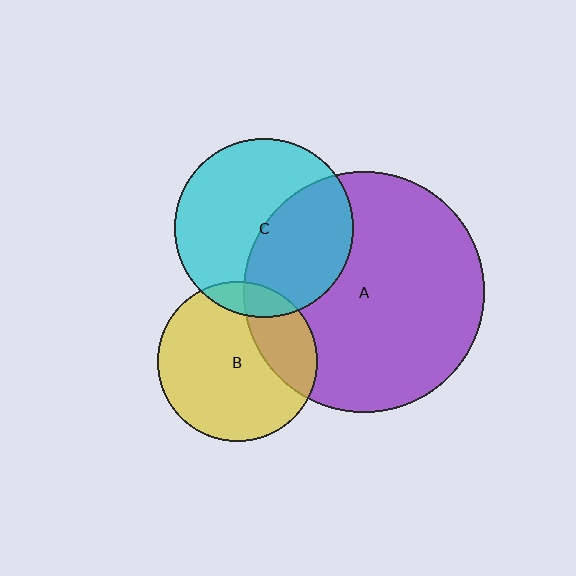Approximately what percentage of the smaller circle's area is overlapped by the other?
Approximately 45%.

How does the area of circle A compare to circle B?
Approximately 2.3 times.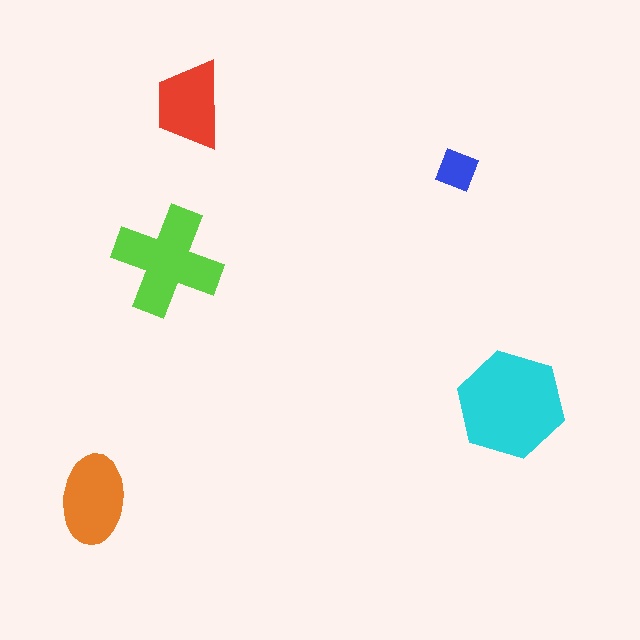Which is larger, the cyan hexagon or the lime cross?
The cyan hexagon.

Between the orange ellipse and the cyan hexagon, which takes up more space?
The cyan hexagon.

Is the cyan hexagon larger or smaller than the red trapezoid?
Larger.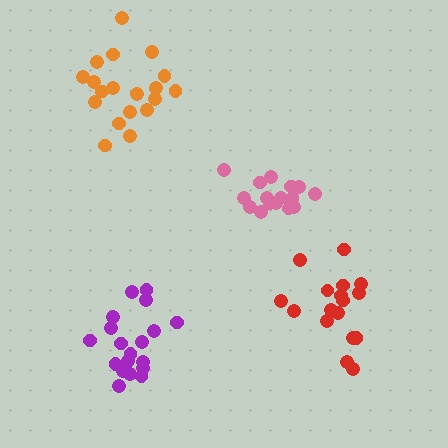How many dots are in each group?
Group 1: 19 dots, Group 2: 19 dots, Group 3: 16 dots, Group 4: 17 dots (71 total).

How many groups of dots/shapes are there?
There are 4 groups.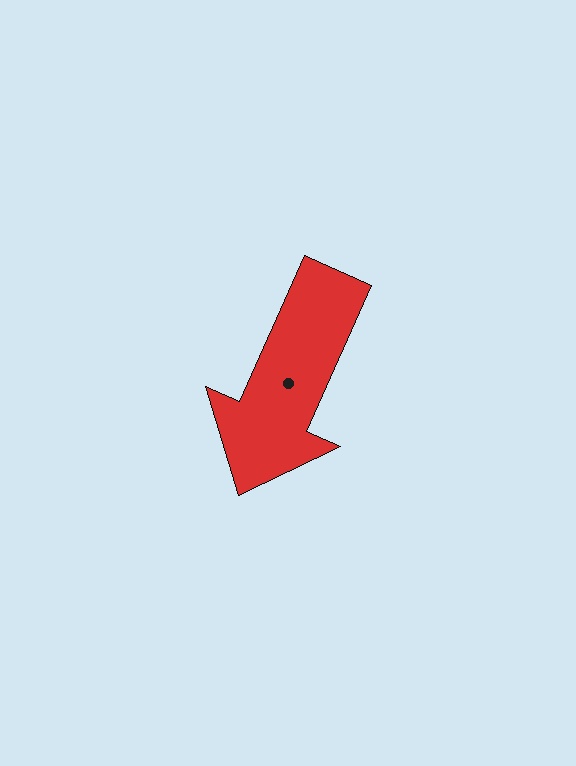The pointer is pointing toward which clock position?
Roughly 7 o'clock.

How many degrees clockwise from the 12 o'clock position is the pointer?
Approximately 204 degrees.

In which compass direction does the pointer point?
Southwest.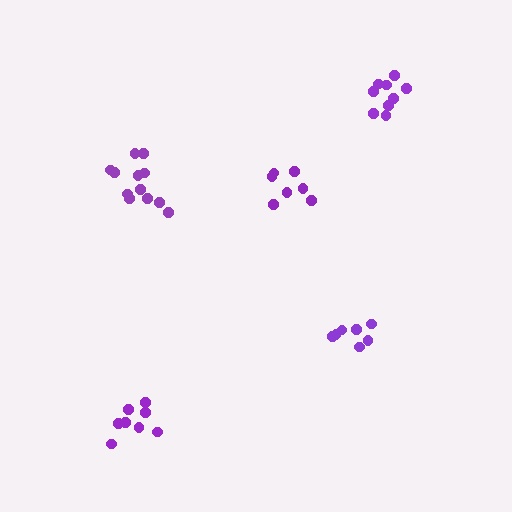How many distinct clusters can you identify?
There are 5 distinct clusters.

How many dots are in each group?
Group 1: 9 dots, Group 2: 8 dots, Group 3: 7 dots, Group 4: 12 dots, Group 5: 7 dots (43 total).